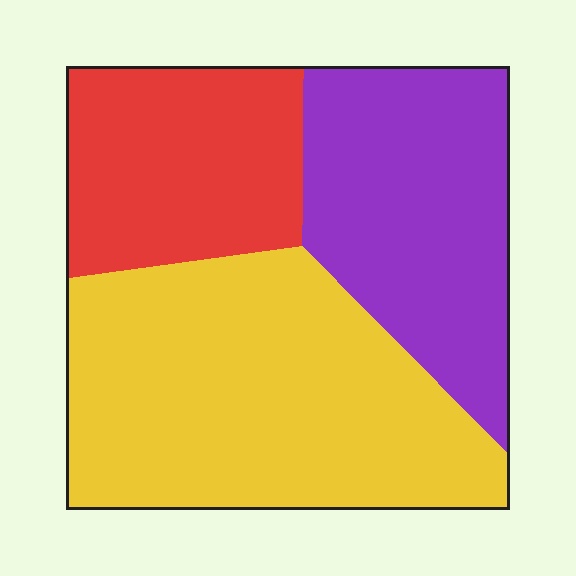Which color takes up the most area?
Yellow, at roughly 45%.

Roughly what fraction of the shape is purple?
Purple covers 30% of the shape.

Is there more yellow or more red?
Yellow.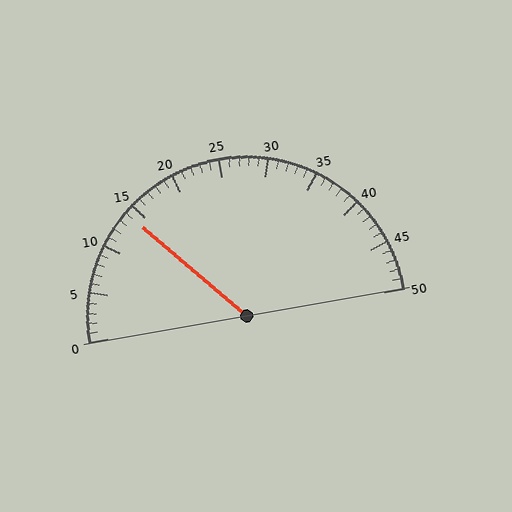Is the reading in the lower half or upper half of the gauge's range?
The reading is in the lower half of the range (0 to 50).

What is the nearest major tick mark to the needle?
The nearest major tick mark is 15.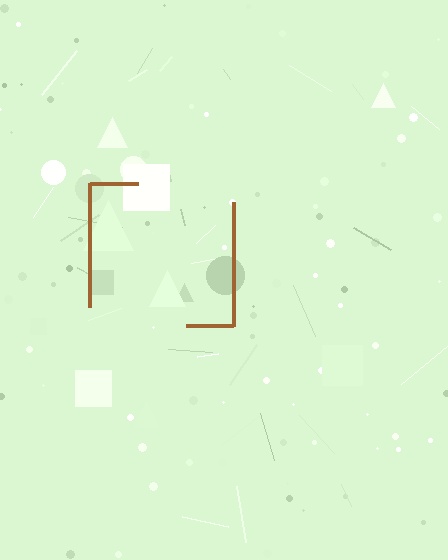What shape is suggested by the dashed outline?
The dashed outline suggests a square.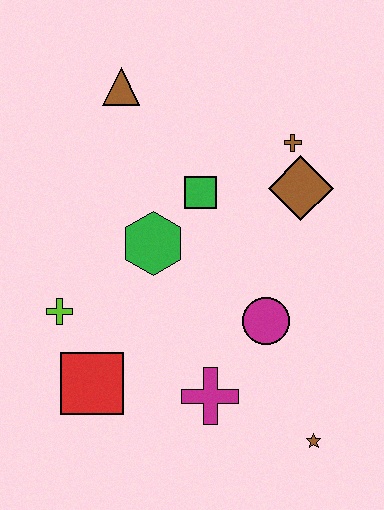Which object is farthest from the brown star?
The brown triangle is farthest from the brown star.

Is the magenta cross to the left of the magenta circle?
Yes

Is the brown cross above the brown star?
Yes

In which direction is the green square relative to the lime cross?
The green square is to the right of the lime cross.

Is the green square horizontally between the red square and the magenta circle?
Yes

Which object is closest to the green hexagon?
The green square is closest to the green hexagon.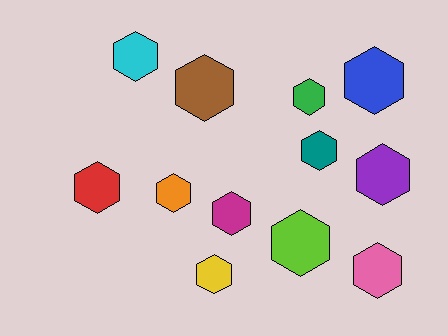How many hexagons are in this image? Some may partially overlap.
There are 12 hexagons.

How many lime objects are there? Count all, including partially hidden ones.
There is 1 lime object.